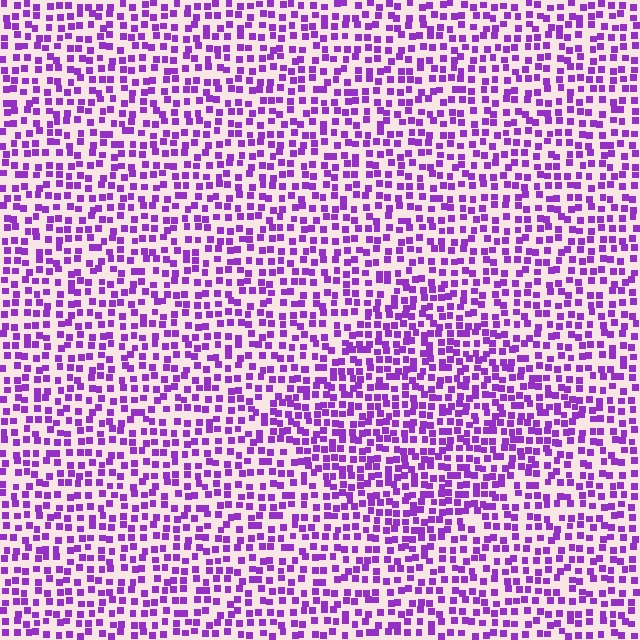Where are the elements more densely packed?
The elements are more densely packed inside the diamond boundary.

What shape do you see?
I see a diamond.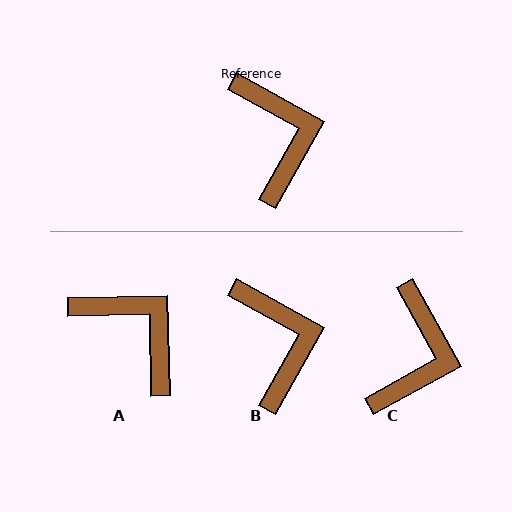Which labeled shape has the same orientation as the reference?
B.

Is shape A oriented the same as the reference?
No, it is off by about 30 degrees.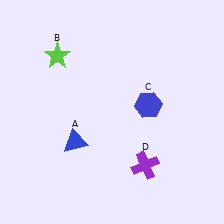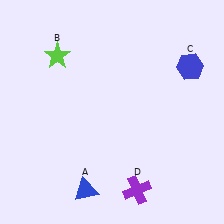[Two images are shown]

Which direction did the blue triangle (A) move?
The blue triangle (A) moved down.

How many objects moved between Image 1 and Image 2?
3 objects moved between the two images.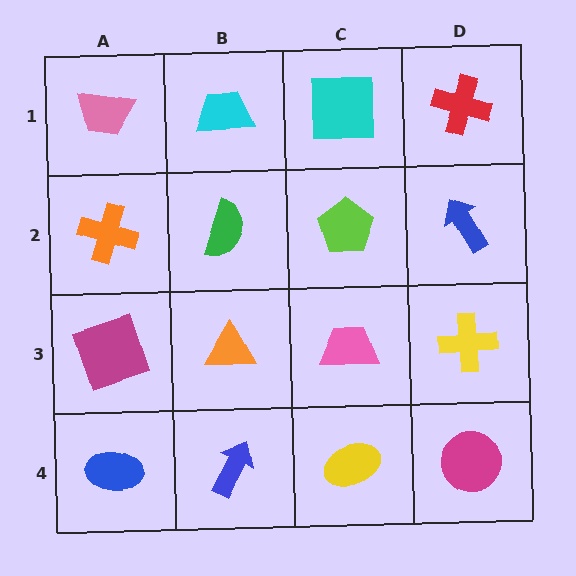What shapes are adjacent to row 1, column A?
An orange cross (row 2, column A), a cyan trapezoid (row 1, column B).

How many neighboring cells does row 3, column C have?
4.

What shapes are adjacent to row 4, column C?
A pink trapezoid (row 3, column C), a blue arrow (row 4, column B), a magenta circle (row 4, column D).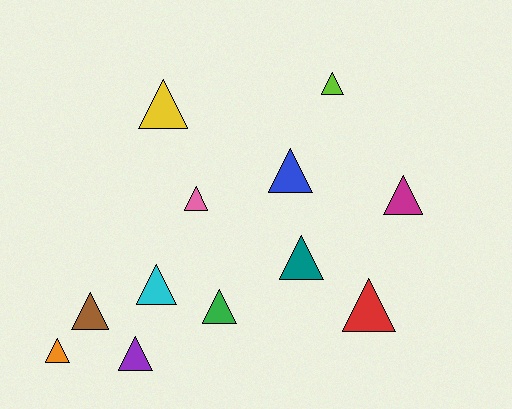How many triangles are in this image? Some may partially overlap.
There are 12 triangles.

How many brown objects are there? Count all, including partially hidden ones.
There is 1 brown object.